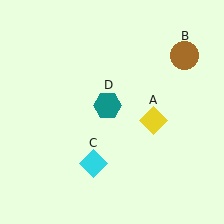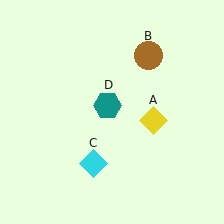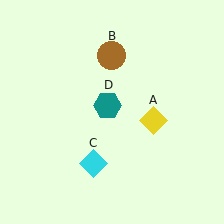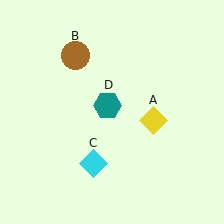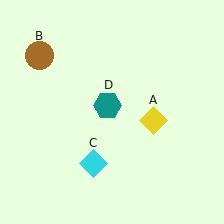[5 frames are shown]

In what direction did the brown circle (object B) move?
The brown circle (object B) moved left.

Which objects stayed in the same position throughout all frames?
Yellow diamond (object A) and cyan diamond (object C) and teal hexagon (object D) remained stationary.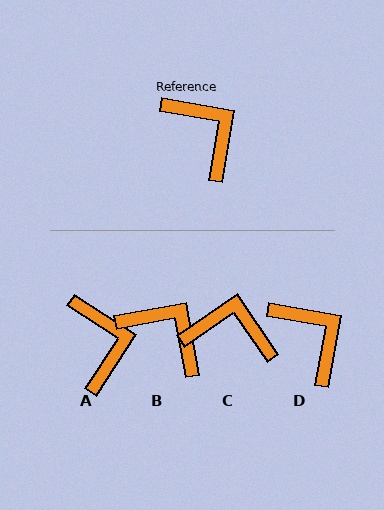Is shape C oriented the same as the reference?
No, it is off by about 44 degrees.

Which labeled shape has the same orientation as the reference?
D.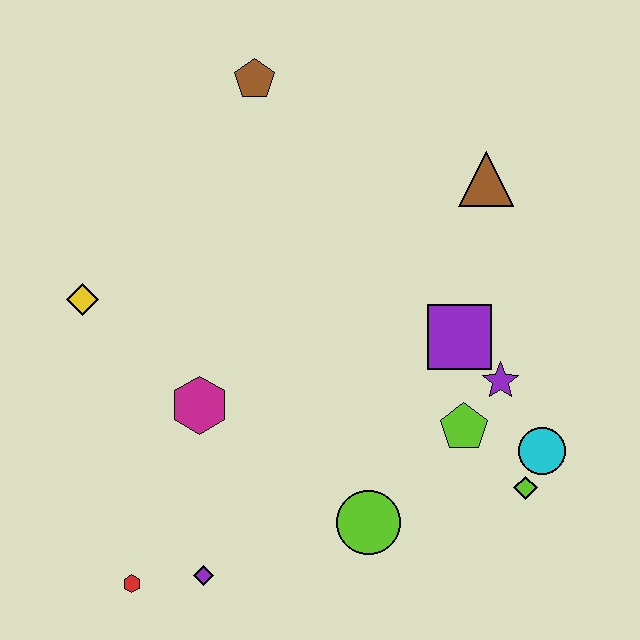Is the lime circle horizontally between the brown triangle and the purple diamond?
Yes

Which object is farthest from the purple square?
The red hexagon is farthest from the purple square.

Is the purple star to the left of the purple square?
No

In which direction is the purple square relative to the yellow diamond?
The purple square is to the right of the yellow diamond.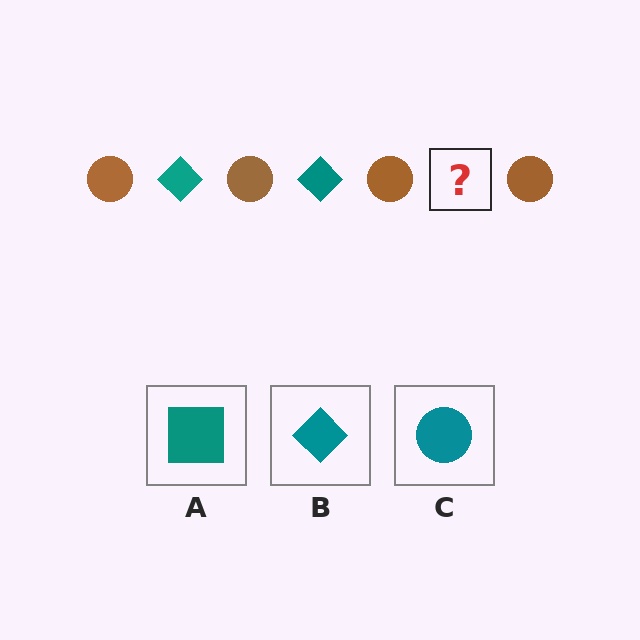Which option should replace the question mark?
Option B.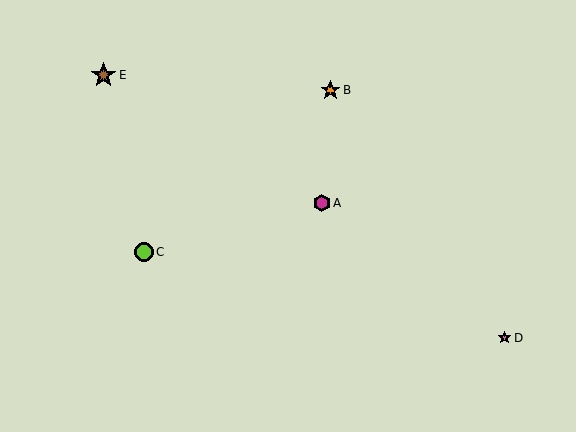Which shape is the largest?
The brown star (labeled E) is the largest.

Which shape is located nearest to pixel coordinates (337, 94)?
The orange star (labeled B) at (330, 90) is nearest to that location.